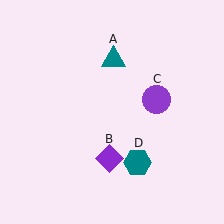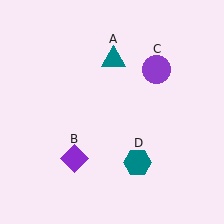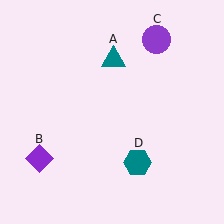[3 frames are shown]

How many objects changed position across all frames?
2 objects changed position: purple diamond (object B), purple circle (object C).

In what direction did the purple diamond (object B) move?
The purple diamond (object B) moved left.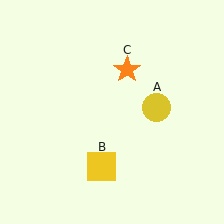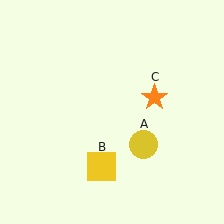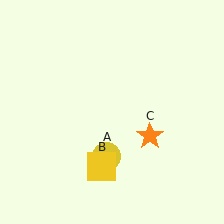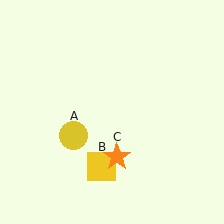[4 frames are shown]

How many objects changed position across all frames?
2 objects changed position: yellow circle (object A), orange star (object C).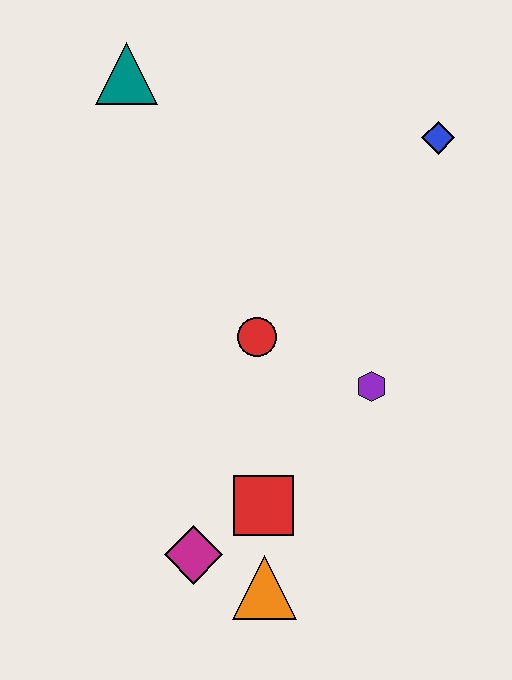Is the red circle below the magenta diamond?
No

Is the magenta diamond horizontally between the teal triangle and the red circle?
Yes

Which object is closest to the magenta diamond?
The orange triangle is closest to the magenta diamond.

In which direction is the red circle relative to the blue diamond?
The red circle is below the blue diamond.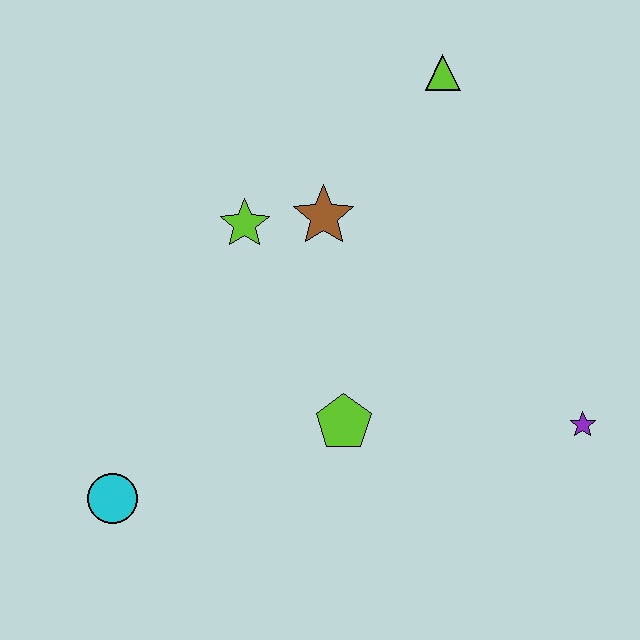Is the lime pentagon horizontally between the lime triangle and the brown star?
Yes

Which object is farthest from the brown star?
The cyan circle is farthest from the brown star.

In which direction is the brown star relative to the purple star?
The brown star is to the left of the purple star.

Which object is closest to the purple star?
The lime pentagon is closest to the purple star.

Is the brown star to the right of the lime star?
Yes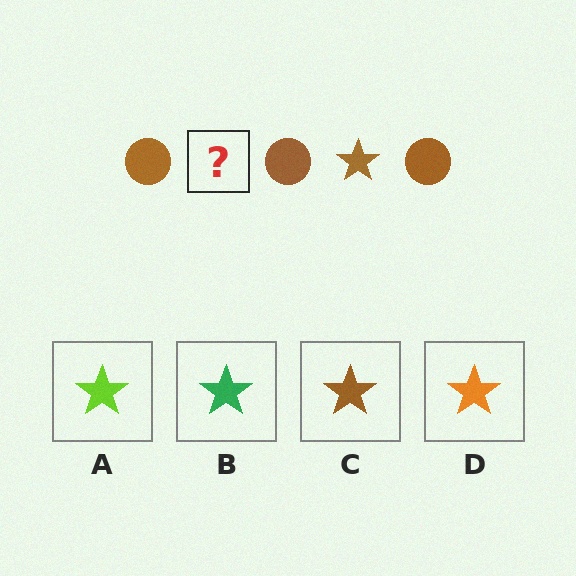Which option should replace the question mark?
Option C.